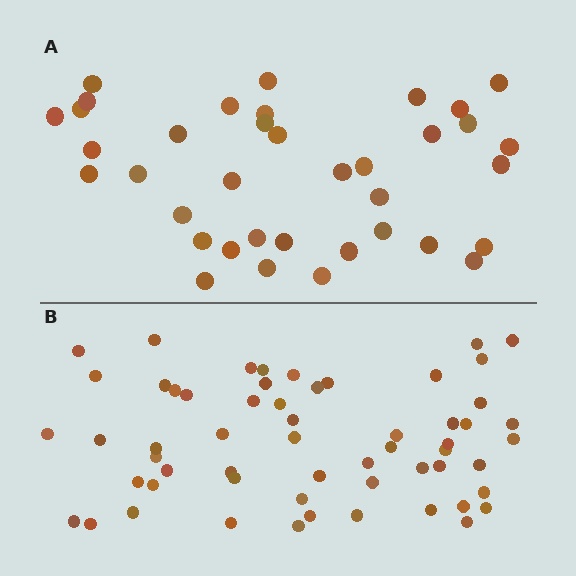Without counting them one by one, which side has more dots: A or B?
Region B (the bottom region) has more dots.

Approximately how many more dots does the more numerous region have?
Region B has approximately 20 more dots than region A.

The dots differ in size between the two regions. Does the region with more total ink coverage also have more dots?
No. Region A has more total ink coverage because its dots are larger, but region B actually contains more individual dots. Total area can be misleading — the number of items is what matters here.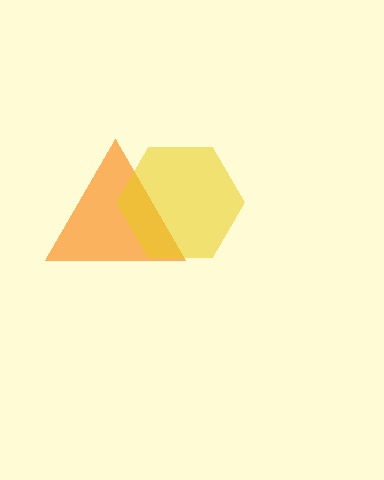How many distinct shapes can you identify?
There are 2 distinct shapes: an orange triangle, a yellow hexagon.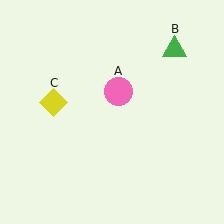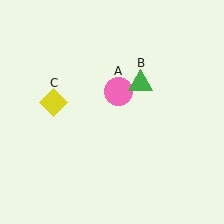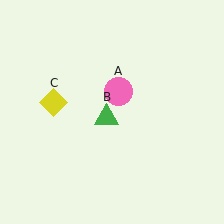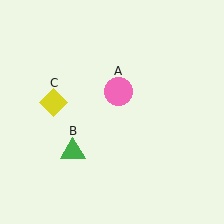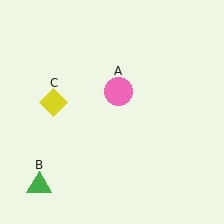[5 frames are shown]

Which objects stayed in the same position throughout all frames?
Pink circle (object A) and yellow diamond (object C) remained stationary.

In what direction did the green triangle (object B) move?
The green triangle (object B) moved down and to the left.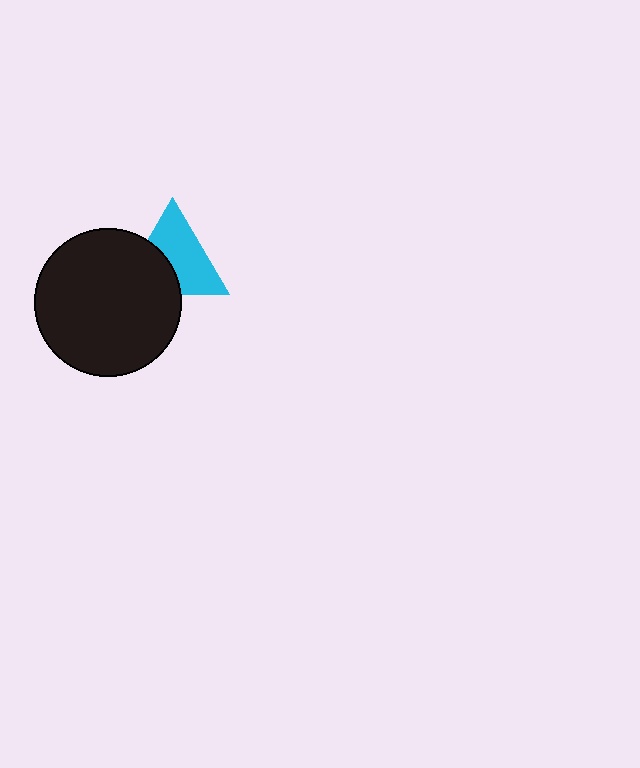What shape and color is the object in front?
The object in front is a black circle.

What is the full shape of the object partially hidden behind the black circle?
The partially hidden object is a cyan triangle.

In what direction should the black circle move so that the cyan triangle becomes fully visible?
The black circle should move toward the lower-left. That is the shortest direction to clear the overlap and leave the cyan triangle fully visible.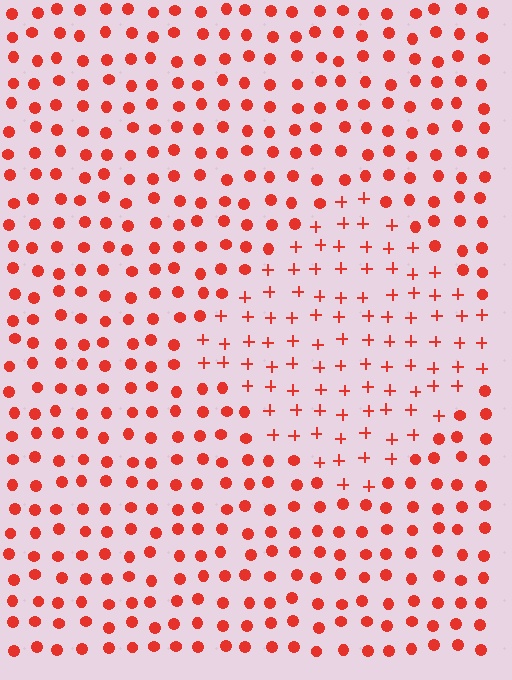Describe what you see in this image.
The image is filled with small red elements arranged in a uniform grid. A diamond-shaped region contains plus signs, while the surrounding area contains circles. The boundary is defined purely by the change in element shape.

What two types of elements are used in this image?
The image uses plus signs inside the diamond region and circles outside it.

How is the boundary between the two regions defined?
The boundary is defined by a change in element shape: plus signs inside vs. circles outside. All elements share the same color and spacing.